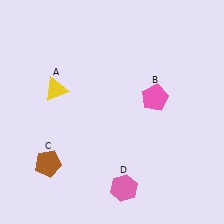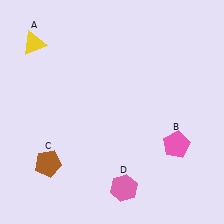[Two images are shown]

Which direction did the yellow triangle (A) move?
The yellow triangle (A) moved up.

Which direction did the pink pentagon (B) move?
The pink pentagon (B) moved down.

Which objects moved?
The objects that moved are: the yellow triangle (A), the pink pentagon (B).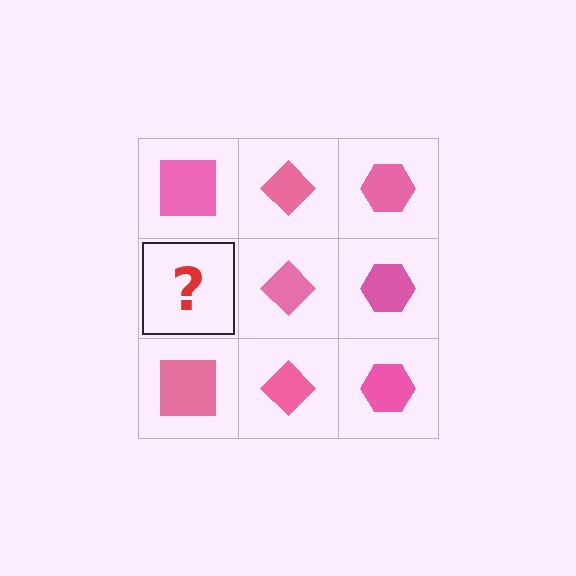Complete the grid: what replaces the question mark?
The question mark should be replaced with a pink square.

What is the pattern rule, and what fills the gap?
The rule is that each column has a consistent shape. The gap should be filled with a pink square.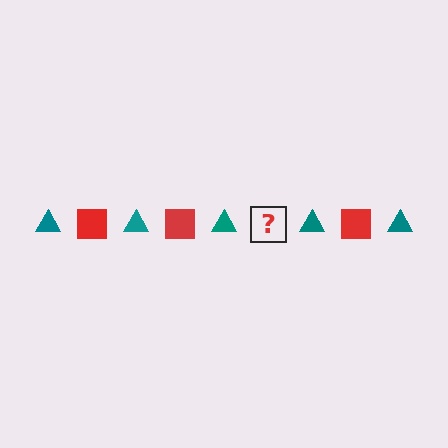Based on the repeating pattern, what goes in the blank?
The blank should be a red square.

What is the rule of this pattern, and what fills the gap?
The rule is that the pattern alternates between teal triangle and red square. The gap should be filled with a red square.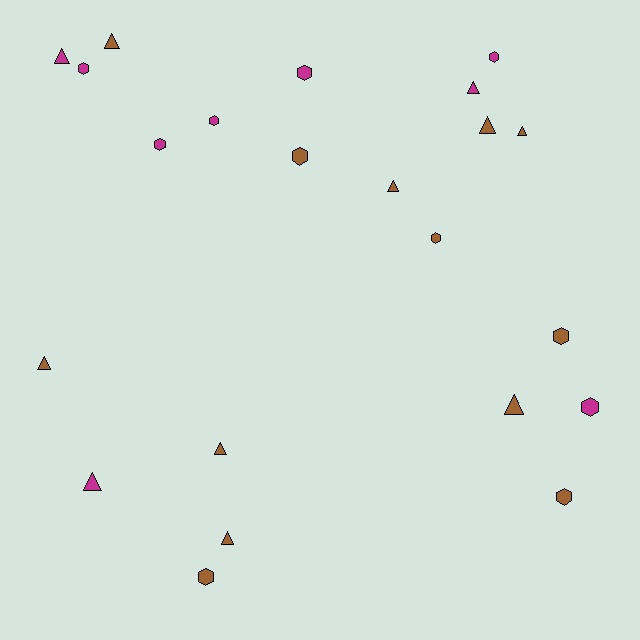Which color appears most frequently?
Brown, with 13 objects.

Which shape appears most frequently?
Hexagon, with 11 objects.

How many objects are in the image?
There are 22 objects.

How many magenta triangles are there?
There are 3 magenta triangles.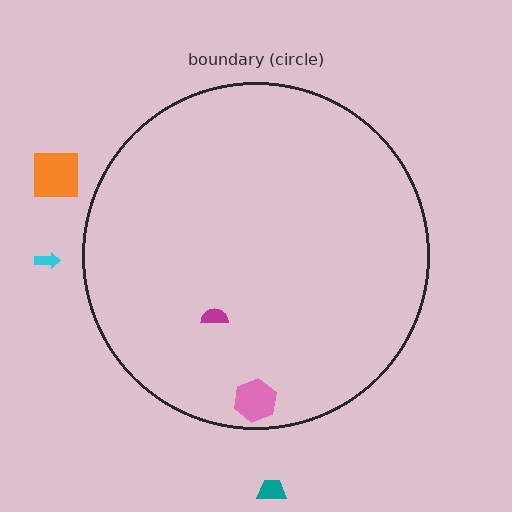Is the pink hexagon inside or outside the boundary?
Inside.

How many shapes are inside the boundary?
2 inside, 3 outside.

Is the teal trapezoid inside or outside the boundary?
Outside.